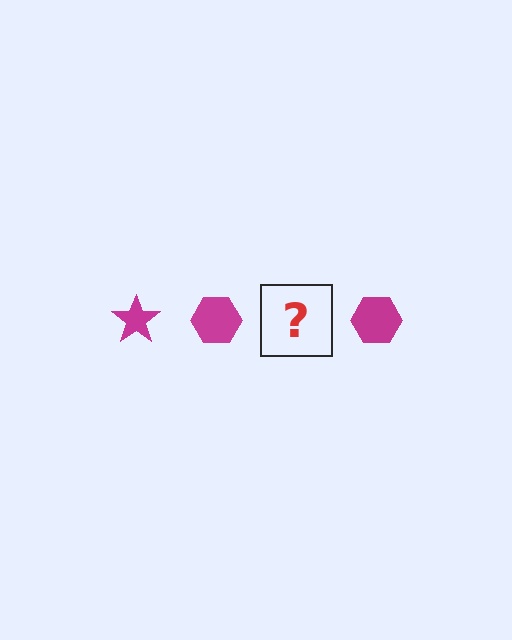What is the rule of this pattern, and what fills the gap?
The rule is that the pattern cycles through star, hexagon shapes in magenta. The gap should be filled with a magenta star.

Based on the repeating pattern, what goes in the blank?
The blank should be a magenta star.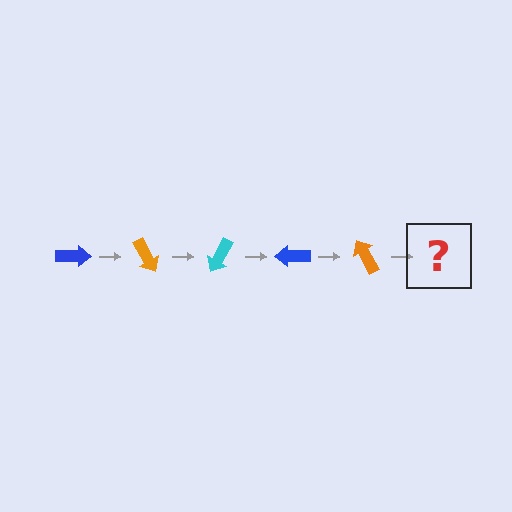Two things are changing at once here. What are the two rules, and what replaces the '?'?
The two rules are that it rotates 60 degrees each step and the color cycles through blue, orange, and cyan. The '?' should be a cyan arrow, rotated 300 degrees from the start.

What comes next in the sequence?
The next element should be a cyan arrow, rotated 300 degrees from the start.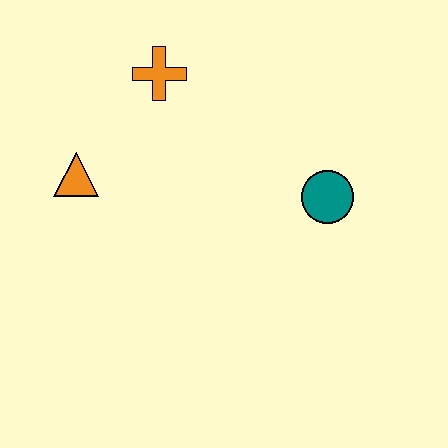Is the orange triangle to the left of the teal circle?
Yes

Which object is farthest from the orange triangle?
The teal circle is farthest from the orange triangle.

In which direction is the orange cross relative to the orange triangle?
The orange cross is above the orange triangle.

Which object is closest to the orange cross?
The orange triangle is closest to the orange cross.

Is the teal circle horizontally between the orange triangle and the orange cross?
No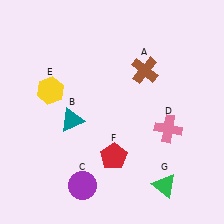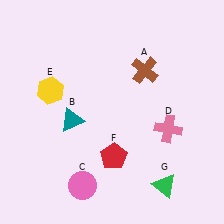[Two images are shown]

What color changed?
The circle (C) changed from purple in Image 1 to pink in Image 2.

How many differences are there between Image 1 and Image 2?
There is 1 difference between the two images.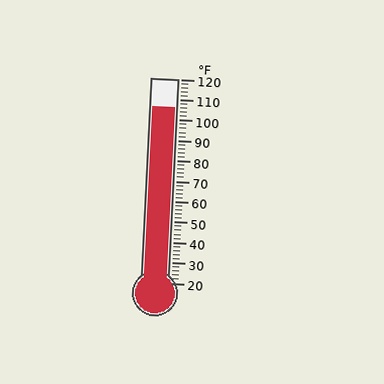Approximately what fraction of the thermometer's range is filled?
The thermometer is filled to approximately 85% of its range.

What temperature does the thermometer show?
The thermometer shows approximately 106°F.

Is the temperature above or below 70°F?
The temperature is above 70°F.